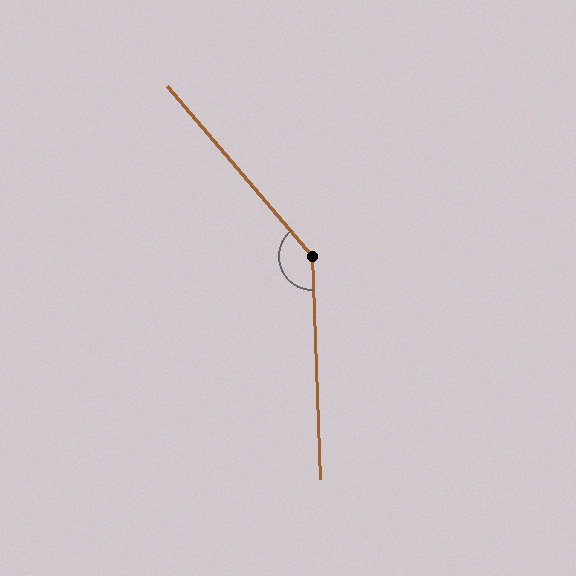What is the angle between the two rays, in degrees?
Approximately 142 degrees.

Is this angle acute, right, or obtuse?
It is obtuse.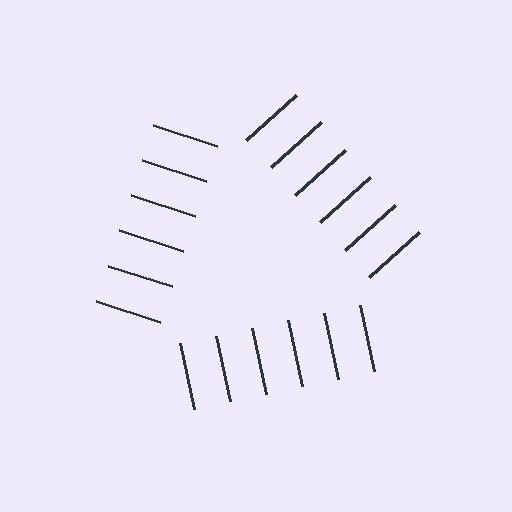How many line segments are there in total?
18 — 6 along each of the 3 edges.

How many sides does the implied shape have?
3 sides — the line-ends trace a triangle.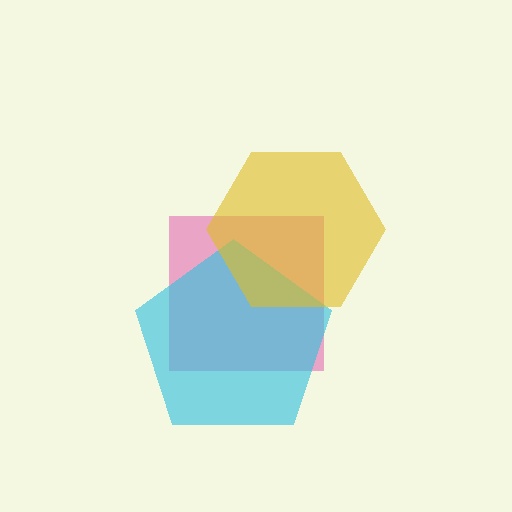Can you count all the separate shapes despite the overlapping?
Yes, there are 3 separate shapes.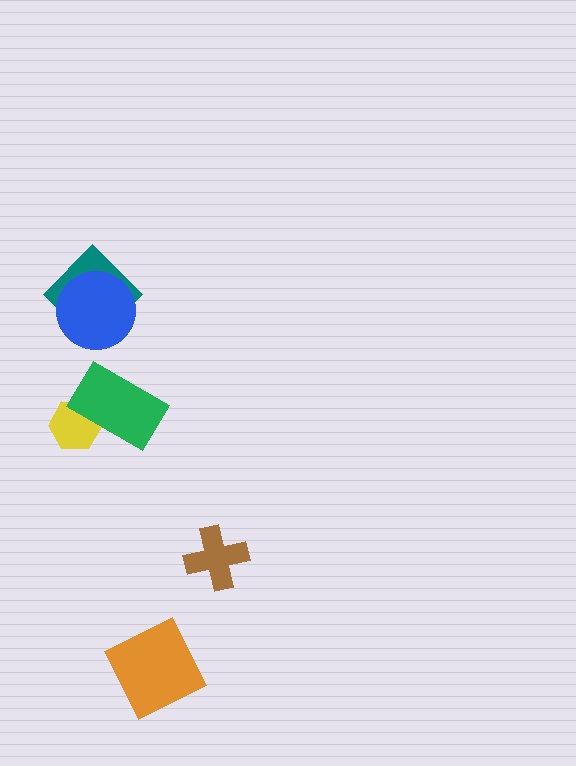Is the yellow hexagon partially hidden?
Yes, it is partially covered by another shape.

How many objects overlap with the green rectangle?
1 object overlaps with the green rectangle.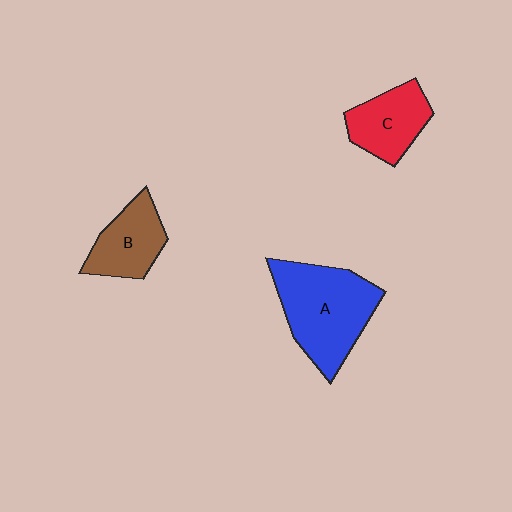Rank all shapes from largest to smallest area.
From largest to smallest: A (blue), C (red), B (brown).